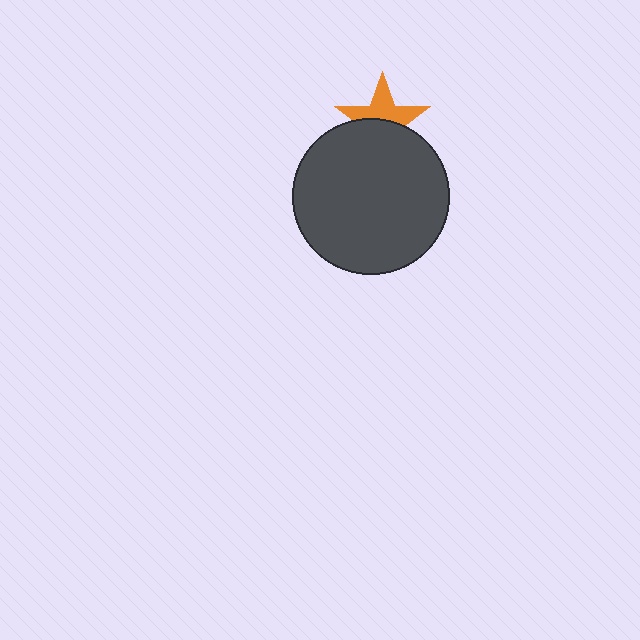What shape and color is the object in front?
The object in front is a dark gray circle.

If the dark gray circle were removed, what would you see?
You would see the complete orange star.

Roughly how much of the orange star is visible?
About half of it is visible (roughly 51%).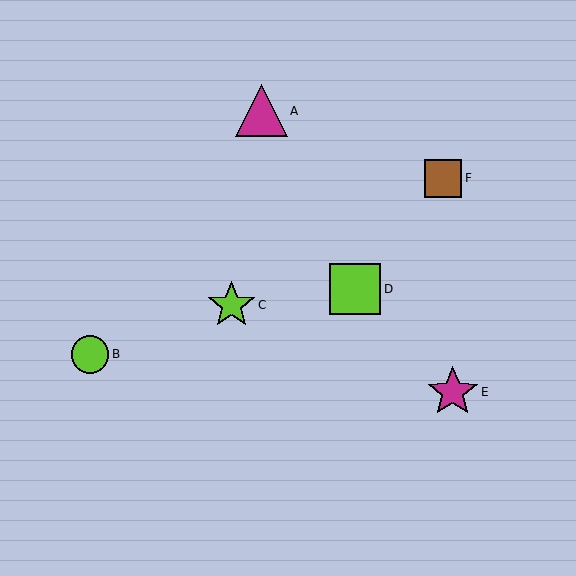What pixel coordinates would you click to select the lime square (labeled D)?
Click at (355, 289) to select the lime square D.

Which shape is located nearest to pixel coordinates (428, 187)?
The brown square (labeled F) at (443, 178) is nearest to that location.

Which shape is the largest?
The magenta triangle (labeled A) is the largest.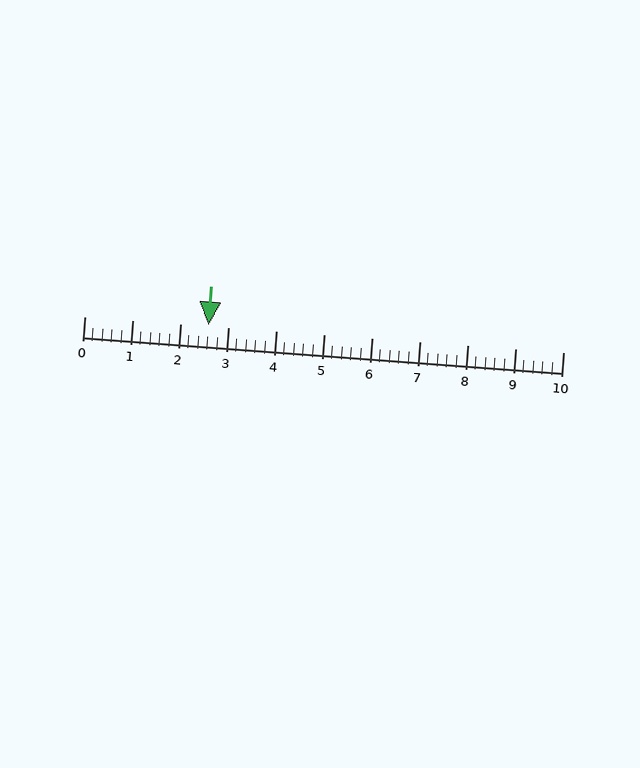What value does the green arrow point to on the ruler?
The green arrow points to approximately 2.6.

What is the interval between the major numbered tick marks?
The major tick marks are spaced 1 units apart.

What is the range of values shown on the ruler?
The ruler shows values from 0 to 10.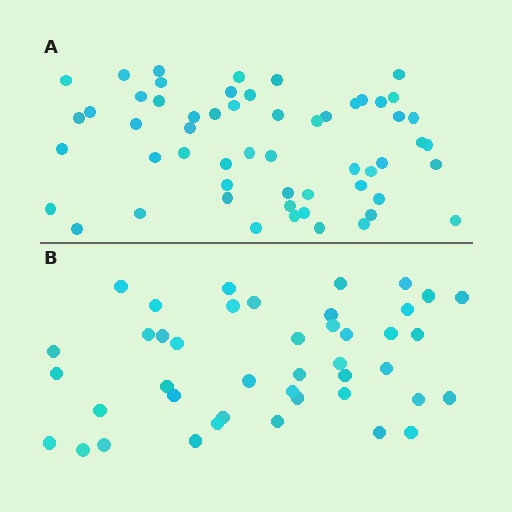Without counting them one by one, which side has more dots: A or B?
Region A (the top region) has more dots.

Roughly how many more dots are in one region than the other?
Region A has approximately 15 more dots than region B.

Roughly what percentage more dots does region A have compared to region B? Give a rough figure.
About 30% more.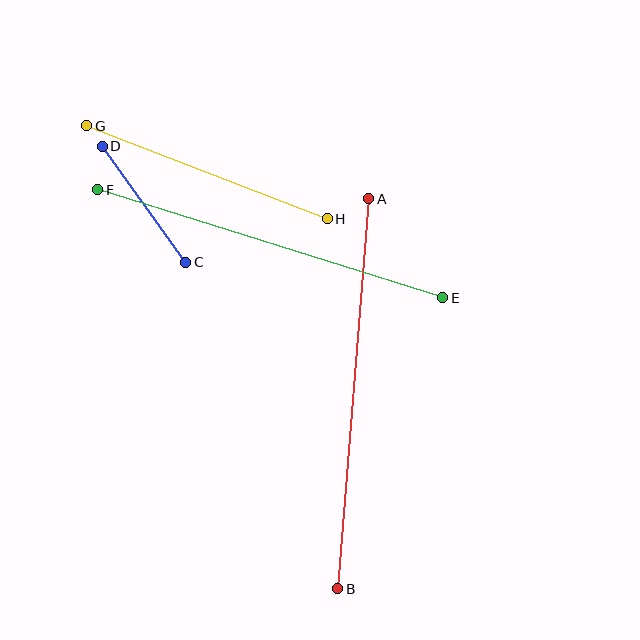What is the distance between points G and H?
The distance is approximately 258 pixels.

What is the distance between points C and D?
The distance is approximately 143 pixels.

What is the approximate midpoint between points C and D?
The midpoint is at approximately (144, 204) pixels.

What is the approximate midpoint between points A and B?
The midpoint is at approximately (353, 394) pixels.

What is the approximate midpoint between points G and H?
The midpoint is at approximately (207, 172) pixels.